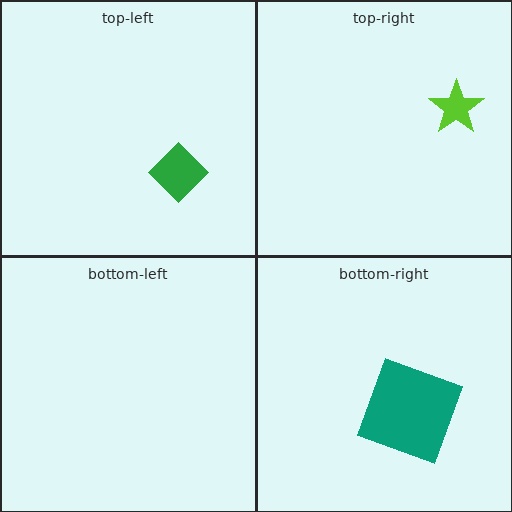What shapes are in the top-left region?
The green diamond.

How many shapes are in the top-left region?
1.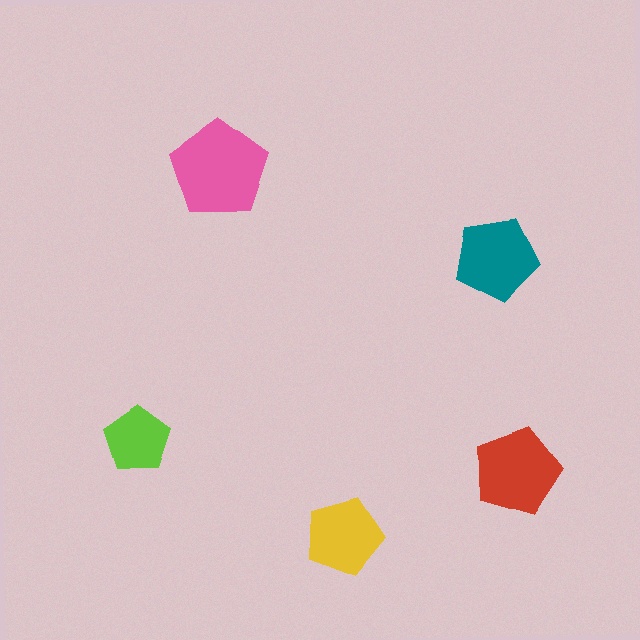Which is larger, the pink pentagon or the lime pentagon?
The pink one.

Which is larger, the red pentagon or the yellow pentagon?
The red one.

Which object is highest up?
The pink pentagon is topmost.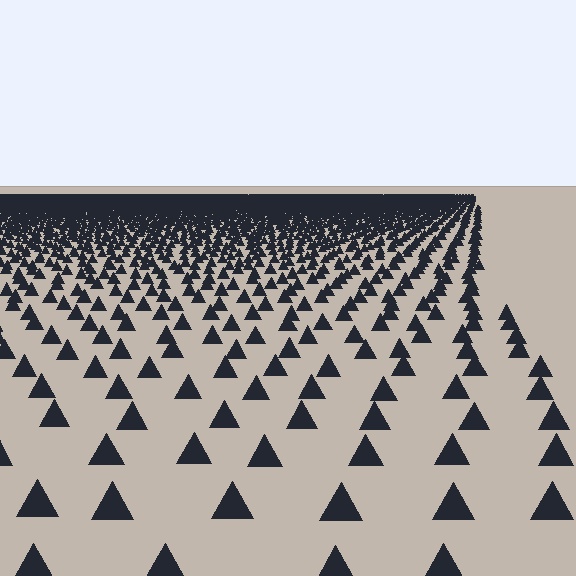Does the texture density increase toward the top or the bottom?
Density increases toward the top.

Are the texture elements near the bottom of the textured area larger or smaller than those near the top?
Larger. Near the bottom, elements are closer to the viewer and appear at a bigger on-screen size.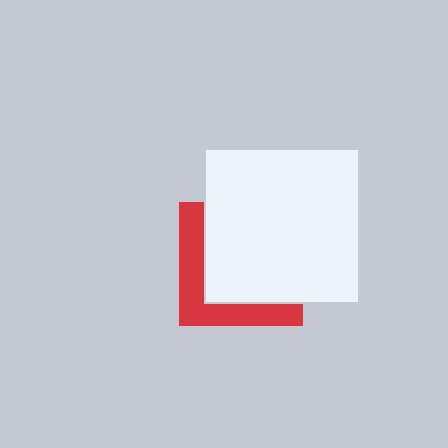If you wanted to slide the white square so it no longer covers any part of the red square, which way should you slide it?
Slide it toward the upper-right — that is the most direct way to separate the two shapes.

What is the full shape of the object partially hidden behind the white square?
The partially hidden object is a red square.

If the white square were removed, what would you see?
You would see the complete red square.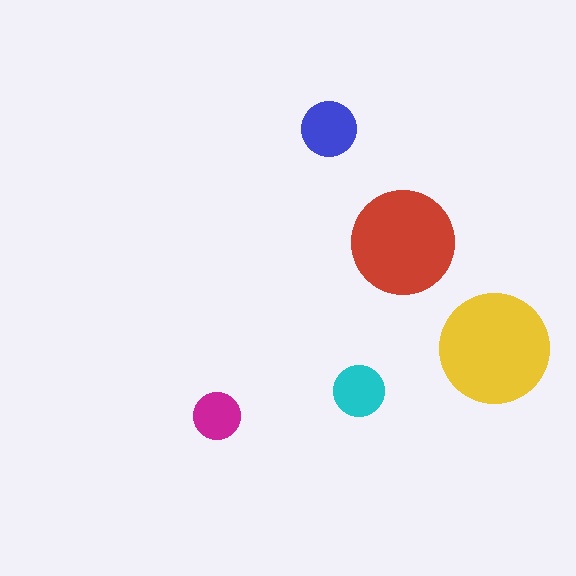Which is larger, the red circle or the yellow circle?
The yellow one.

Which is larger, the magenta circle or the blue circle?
The blue one.